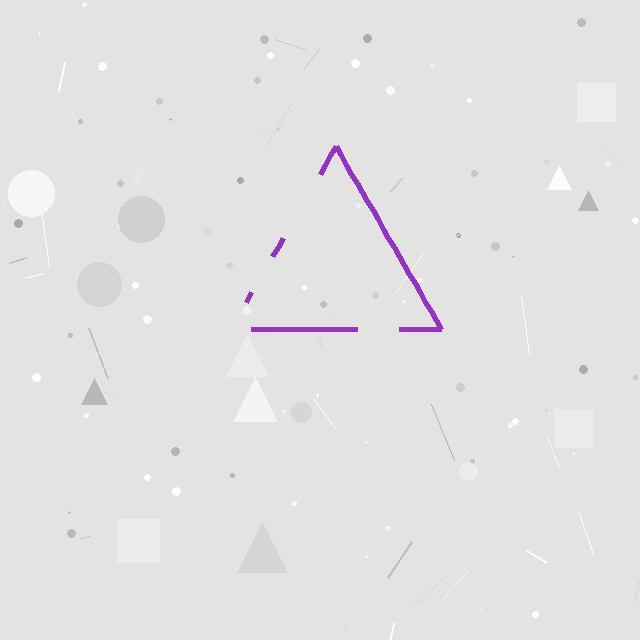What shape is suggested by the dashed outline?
The dashed outline suggests a triangle.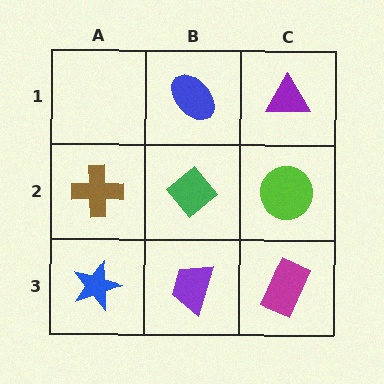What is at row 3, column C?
A magenta rectangle.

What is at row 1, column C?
A purple triangle.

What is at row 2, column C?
A lime circle.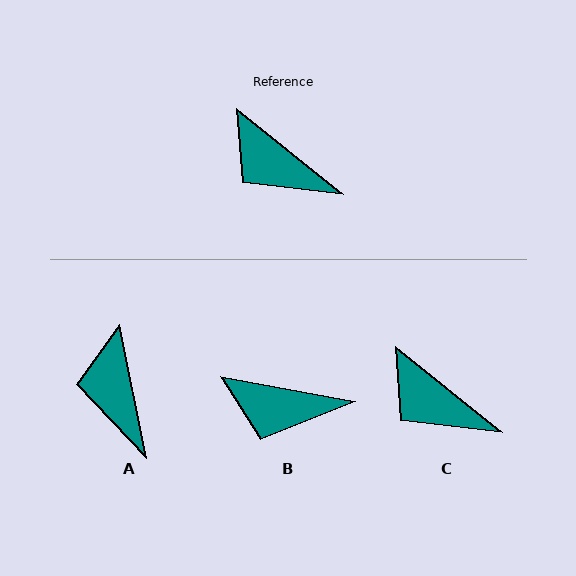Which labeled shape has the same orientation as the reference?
C.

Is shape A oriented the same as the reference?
No, it is off by about 40 degrees.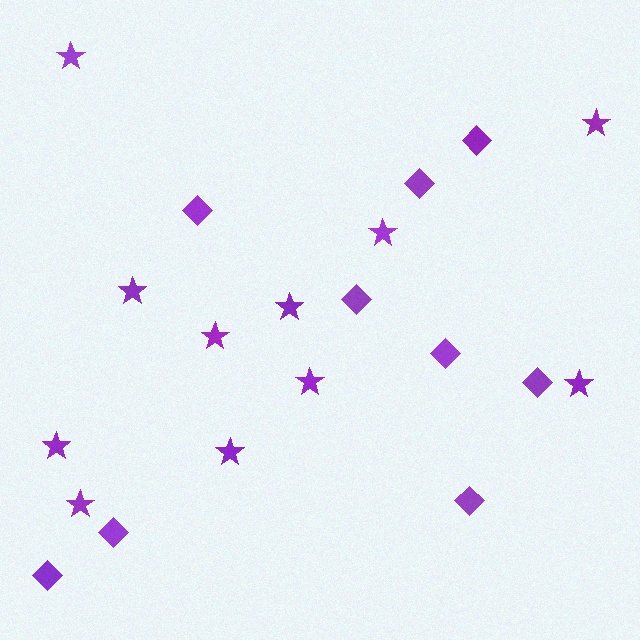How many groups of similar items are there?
There are 2 groups: one group of stars (11) and one group of diamonds (9).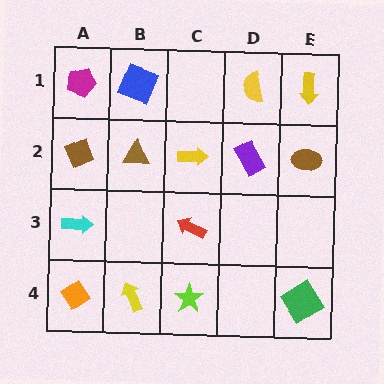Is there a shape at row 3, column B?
No, that cell is empty.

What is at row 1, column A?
A magenta pentagon.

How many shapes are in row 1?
4 shapes.